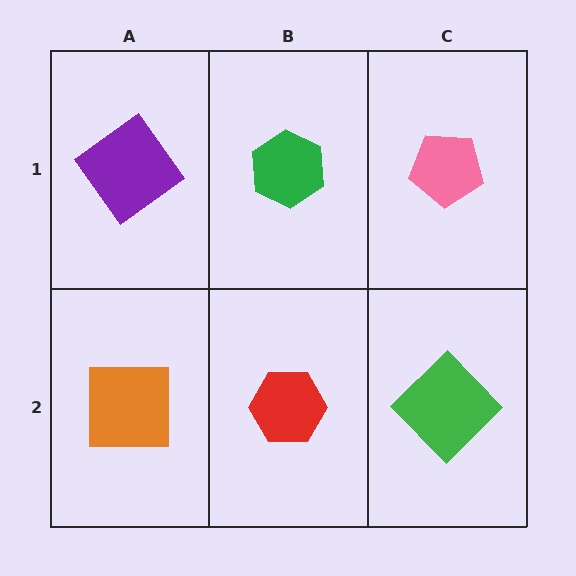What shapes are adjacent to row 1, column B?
A red hexagon (row 2, column B), a purple diamond (row 1, column A), a pink pentagon (row 1, column C).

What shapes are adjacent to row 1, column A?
An orange square (row 2, column A), a green hexagon (row 1, column B).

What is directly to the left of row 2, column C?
A red hexagon.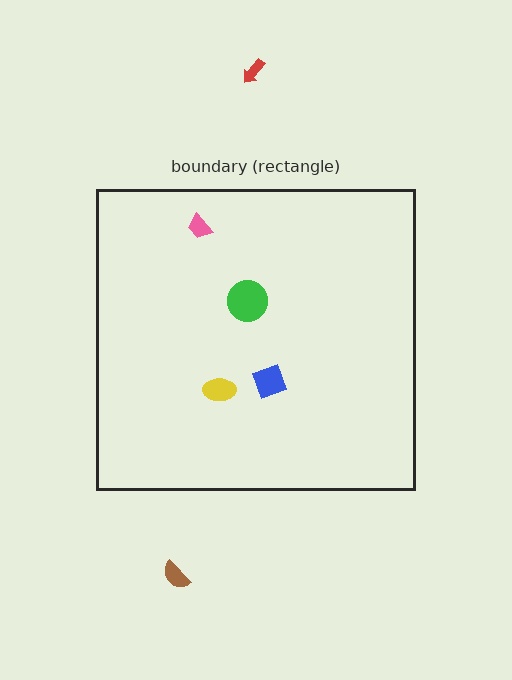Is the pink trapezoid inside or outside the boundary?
Inside.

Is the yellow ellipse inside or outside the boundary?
Inside.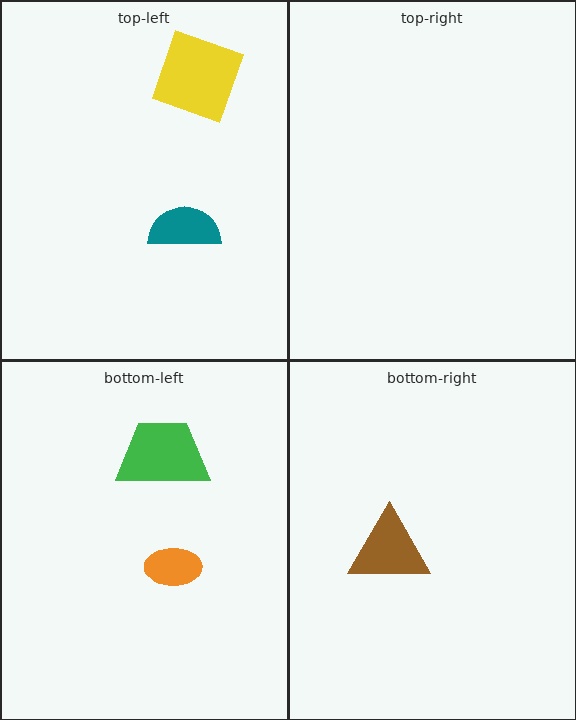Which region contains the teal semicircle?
The top-left region.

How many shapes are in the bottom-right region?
1.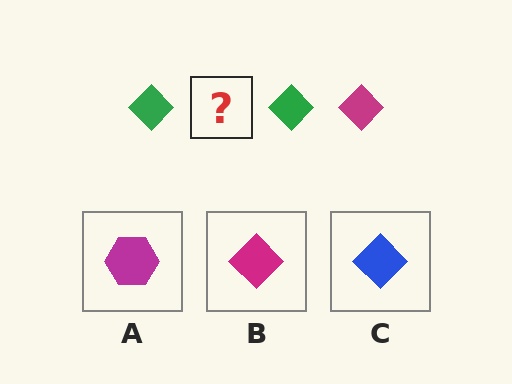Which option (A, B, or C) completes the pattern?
B.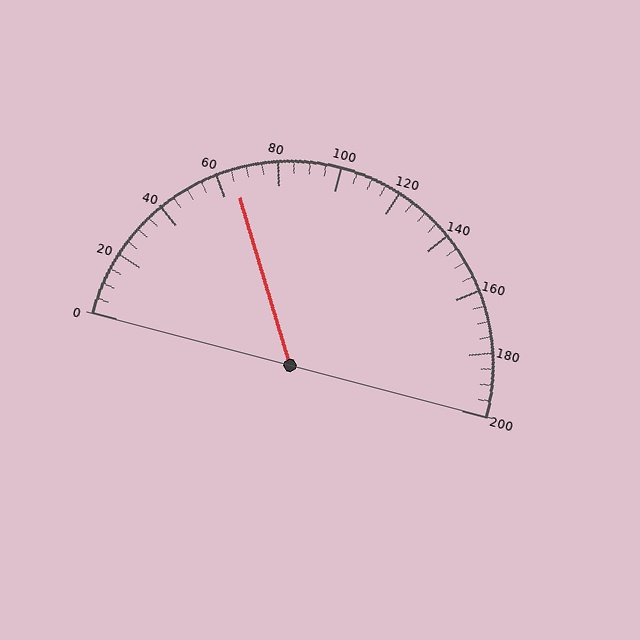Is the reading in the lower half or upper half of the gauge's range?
The reading is in the lower half of the range (0 to 200).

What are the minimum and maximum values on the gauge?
The gauge ranges from 0 to 200.